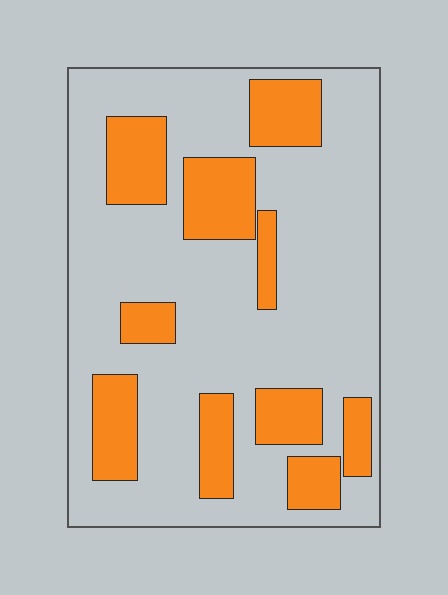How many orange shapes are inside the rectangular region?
10.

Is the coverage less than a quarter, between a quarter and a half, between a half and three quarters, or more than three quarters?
Between a quarter and a half.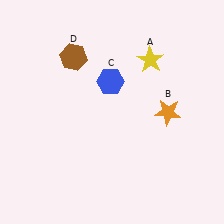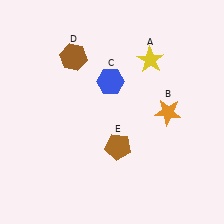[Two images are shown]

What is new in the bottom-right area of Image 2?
A brown pentagon (E) was added in the bottom-right area of Image 2.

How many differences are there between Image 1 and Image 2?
There is 1 difference between the two images.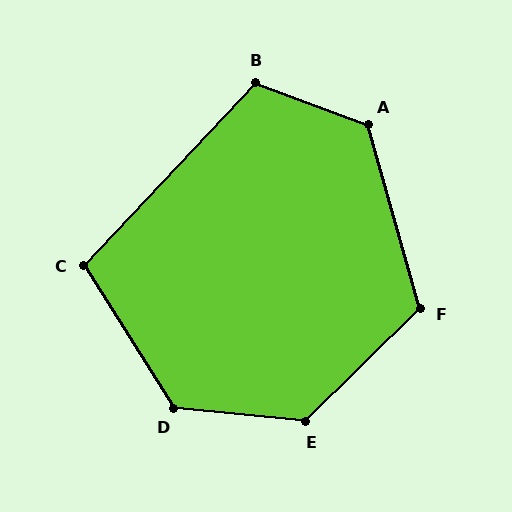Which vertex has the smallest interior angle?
C, at approximately 104 degrees.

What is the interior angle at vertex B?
Approximately 113 degrees (obtuse).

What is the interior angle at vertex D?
Approximately 128 degrees (obtuse).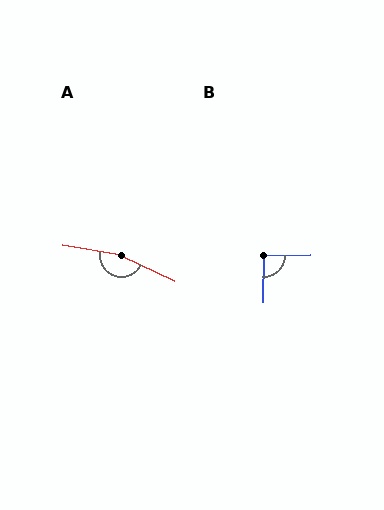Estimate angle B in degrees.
Approximately 91 degrees.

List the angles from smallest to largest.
B (91°), A (164°).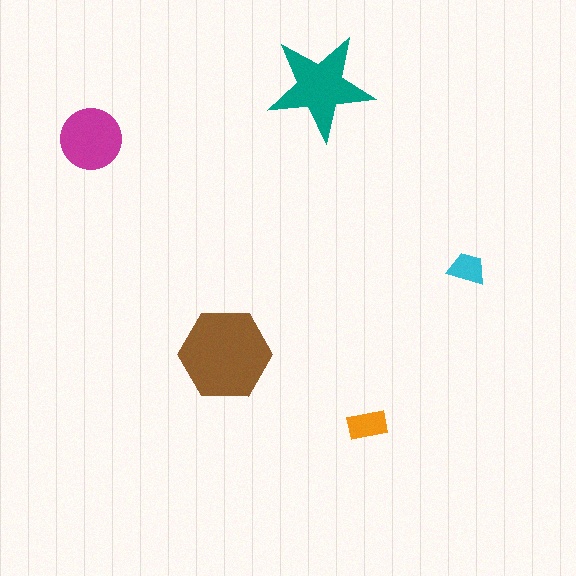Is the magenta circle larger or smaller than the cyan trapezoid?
Larger.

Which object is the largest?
The brown hexagon.